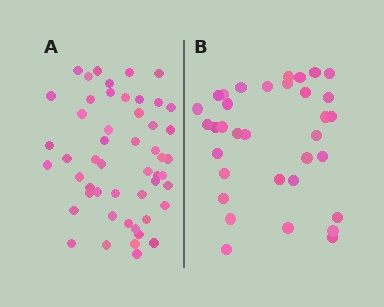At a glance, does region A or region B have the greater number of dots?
Region A (the left region) has more dots.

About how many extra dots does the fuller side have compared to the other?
Region A has approximately 15 more dots than region B.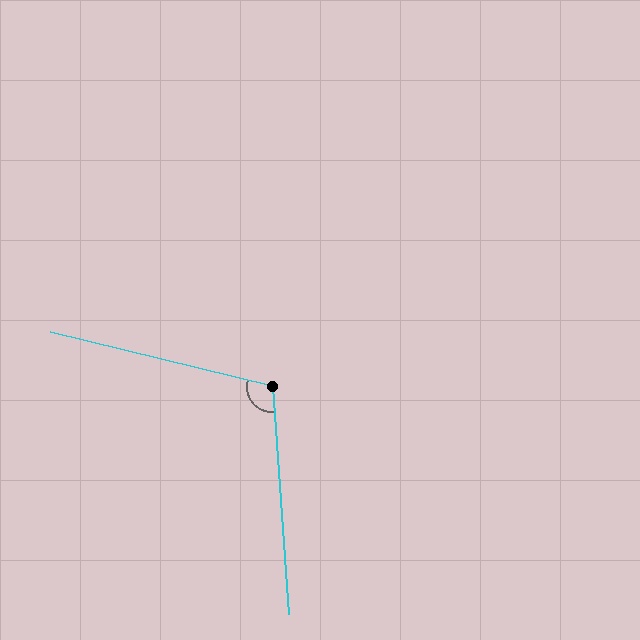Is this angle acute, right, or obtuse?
It is obtuse.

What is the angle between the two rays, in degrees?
Approximately 108 degrees.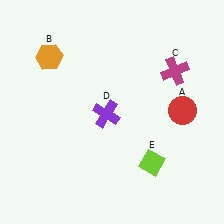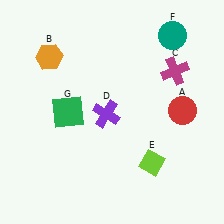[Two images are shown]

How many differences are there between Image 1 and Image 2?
There are 2 differences between the two images.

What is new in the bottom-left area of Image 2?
A green square (G) was added in the bottom-left area of Image 2.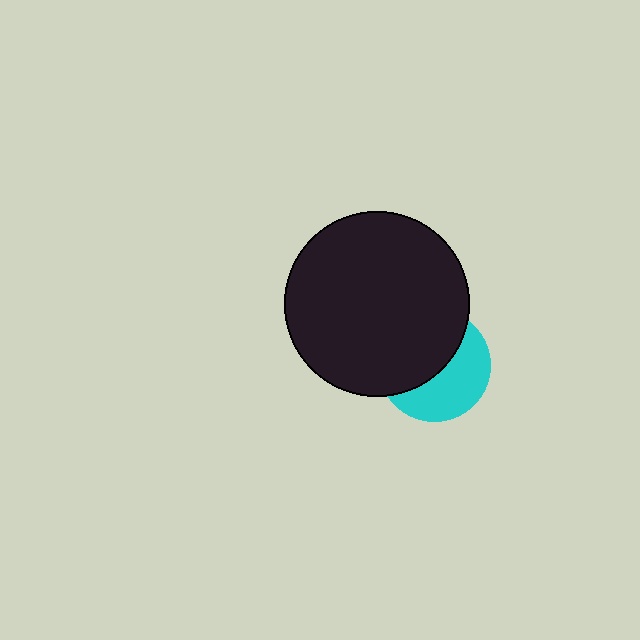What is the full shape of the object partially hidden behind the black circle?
The partially hidden object is a cyan circle.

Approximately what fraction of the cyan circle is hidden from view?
Roughly 53% of the cyan circle is hidden behind the black circle.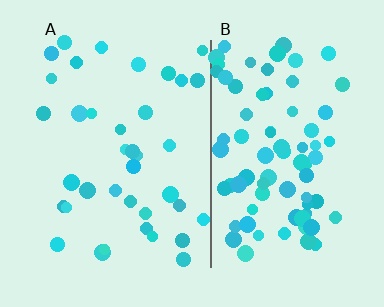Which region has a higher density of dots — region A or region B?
B (the right).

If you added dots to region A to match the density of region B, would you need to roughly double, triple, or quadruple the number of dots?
Approximately double.